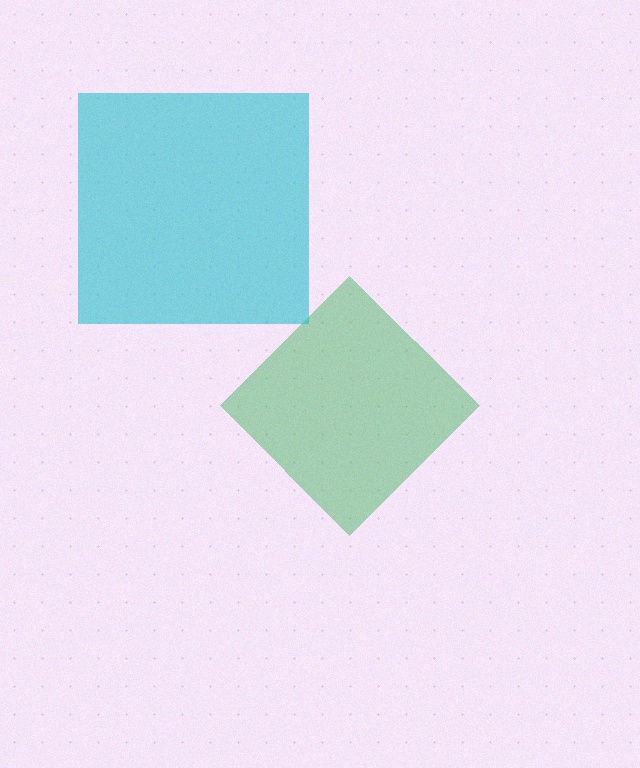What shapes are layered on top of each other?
The layered shapes are: a green diamond, a cyan square.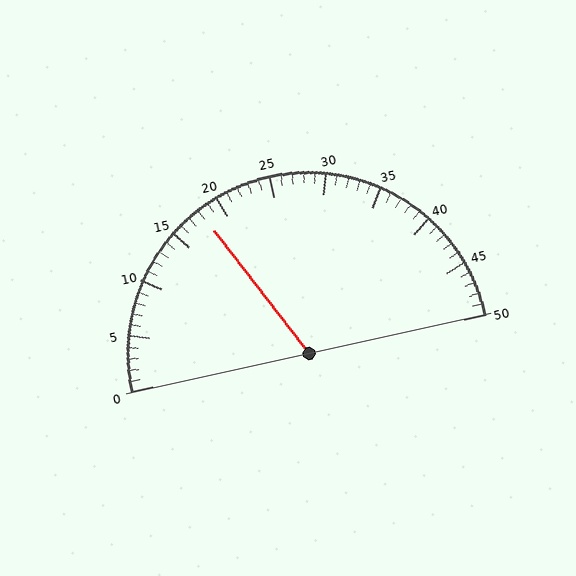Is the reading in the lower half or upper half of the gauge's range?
The reading is in the lower half of the range (0 to 50).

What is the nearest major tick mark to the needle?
The nearest major tick mark is 20.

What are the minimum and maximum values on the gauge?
The gauge ranges from 0 to 50.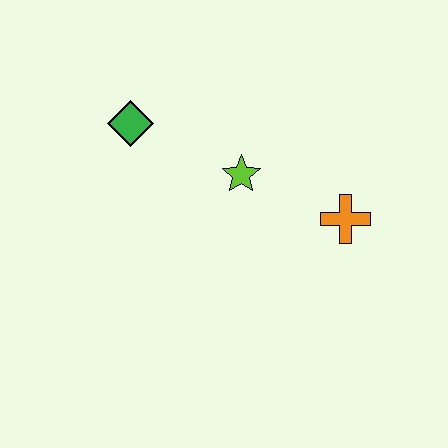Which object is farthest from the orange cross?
The green diamond is farthest from the orange cross.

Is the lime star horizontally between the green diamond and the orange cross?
Yes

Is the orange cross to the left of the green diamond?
No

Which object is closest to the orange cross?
The lime star is closest to the orange cross.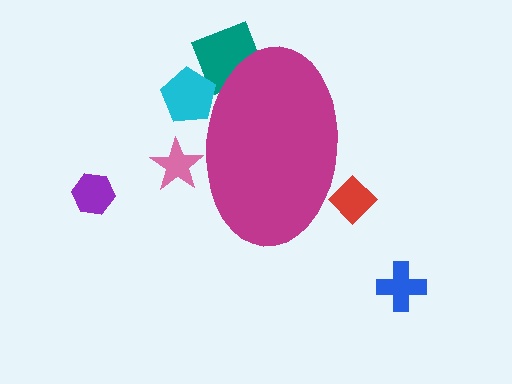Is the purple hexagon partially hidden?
No, the purple hexagon is fully visible.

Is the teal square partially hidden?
Yes, the teal square is partially hidden behind the magenta ellipse.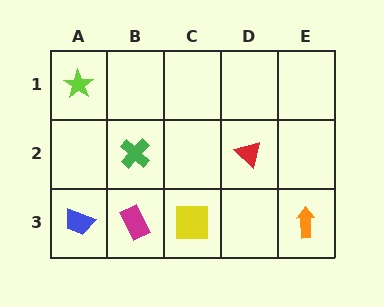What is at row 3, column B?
A magenta rectangle.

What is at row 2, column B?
A green cross.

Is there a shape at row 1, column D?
No, that cell is empty.